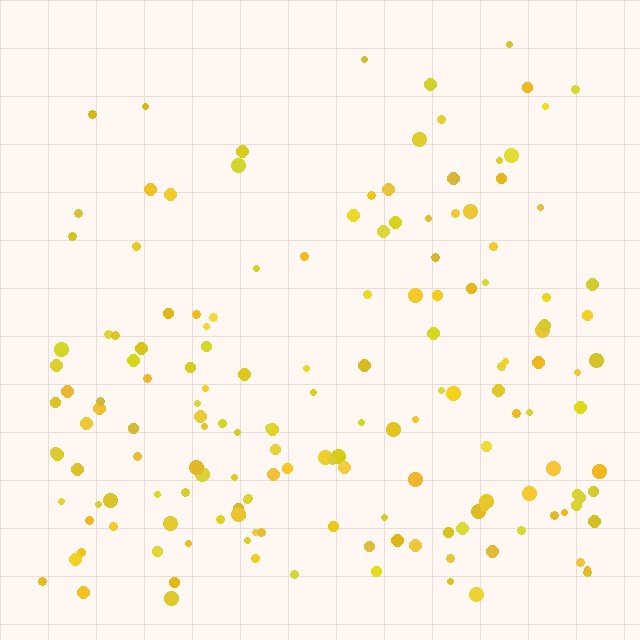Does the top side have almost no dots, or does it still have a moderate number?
Still a moderate number, just noticeably fewer than the bottom.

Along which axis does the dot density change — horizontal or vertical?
Vertical.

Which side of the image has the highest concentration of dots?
The bottom.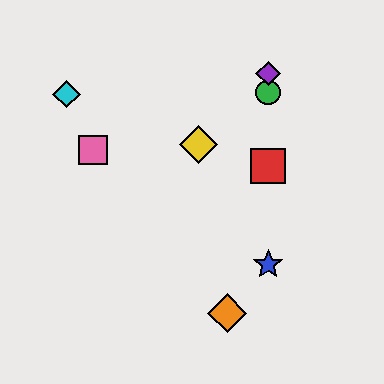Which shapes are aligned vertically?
The red square, the blue star, the green circle, the purple diamond are aligned vertically.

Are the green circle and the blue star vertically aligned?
Yes, both are at x≈268.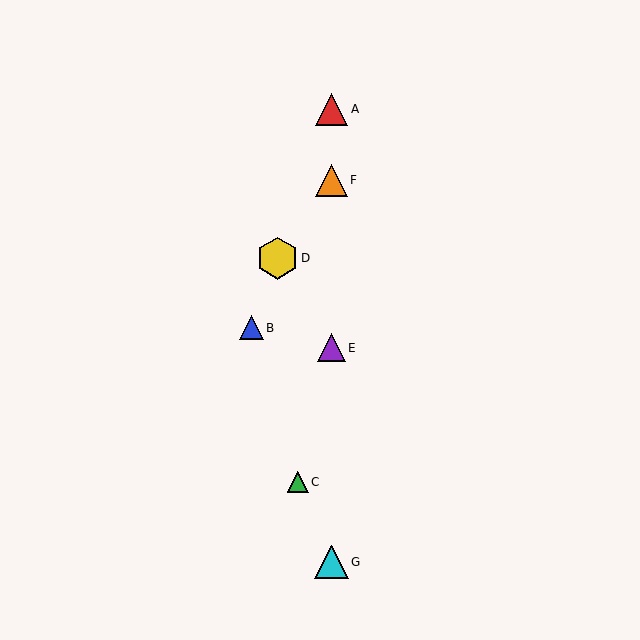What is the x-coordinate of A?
Object A is at x≈331.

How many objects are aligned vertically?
4 objects (A, E, F, G) are aligned vertically.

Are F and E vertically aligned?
Yes, both are at x≈331.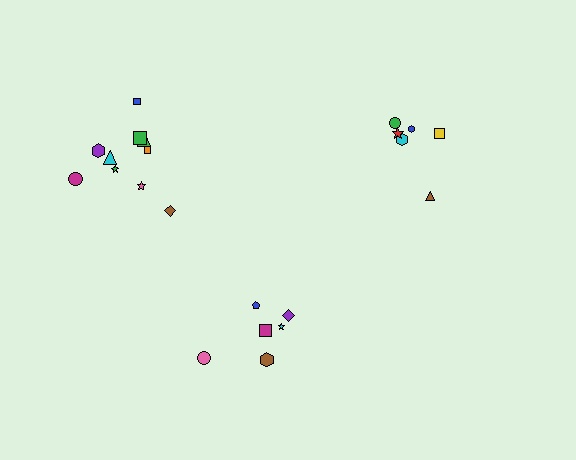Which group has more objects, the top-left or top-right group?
The top-left group.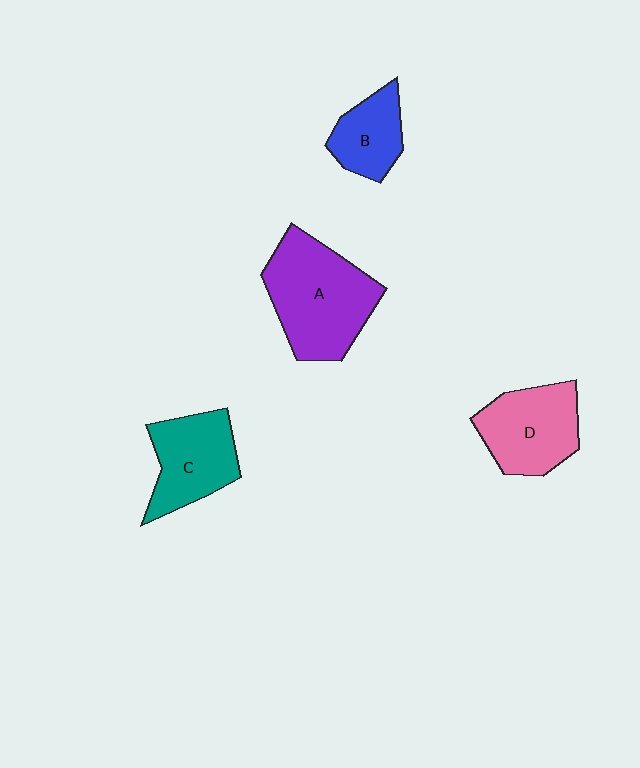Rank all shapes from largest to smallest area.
From largest to smallest: A (purple), D (pink), C (teal), B (blue).